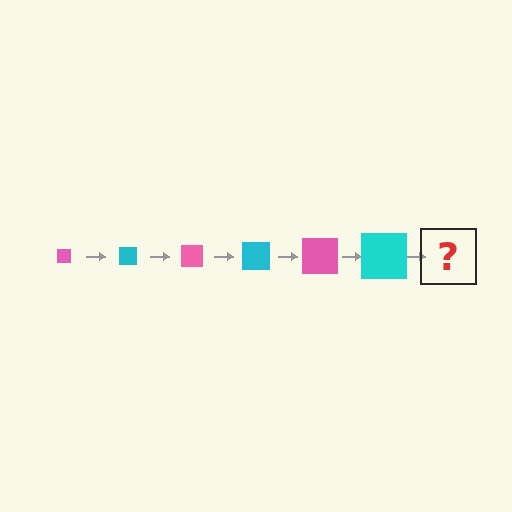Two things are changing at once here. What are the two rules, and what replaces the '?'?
The two rules are that the square grows larger each step and the color cycles through pink and cyan. The '?' should be a pink square, larger than the previous one.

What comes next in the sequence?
The next element should be a pink square, larger than the previous one.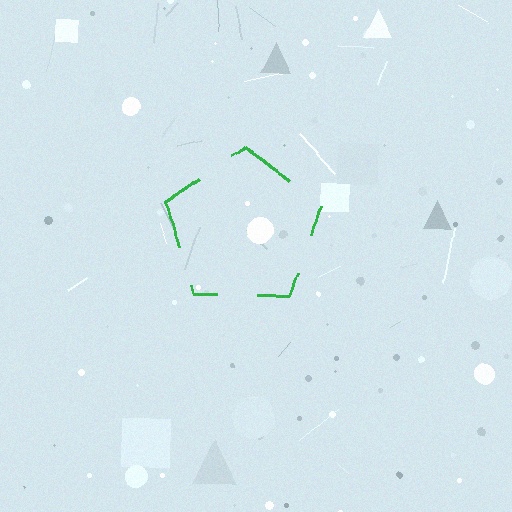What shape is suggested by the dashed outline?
The dashed outline suggests a pentagon.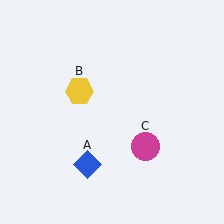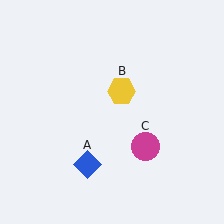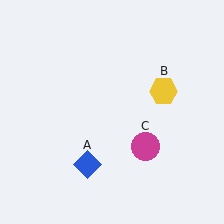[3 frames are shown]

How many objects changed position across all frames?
1 object changed position: yellow hexagon (object B).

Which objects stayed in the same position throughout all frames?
Blue diamond (object A) and magenta circle (object C) remained stationary.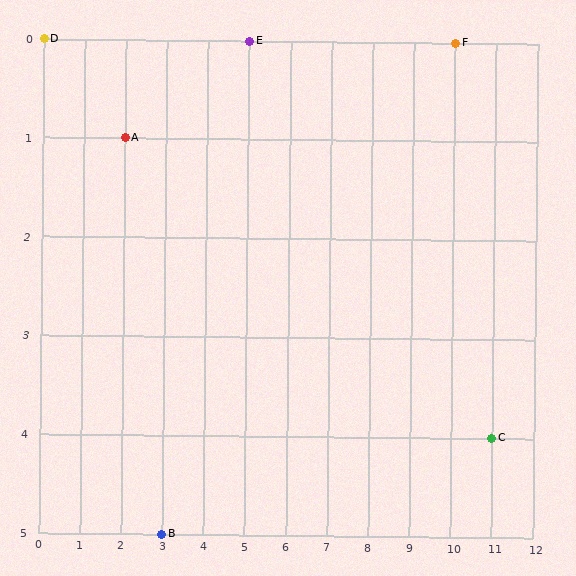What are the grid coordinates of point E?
Point E is at grid coordinates (5, 0).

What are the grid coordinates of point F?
Point F is at grid coordinates (10, 0).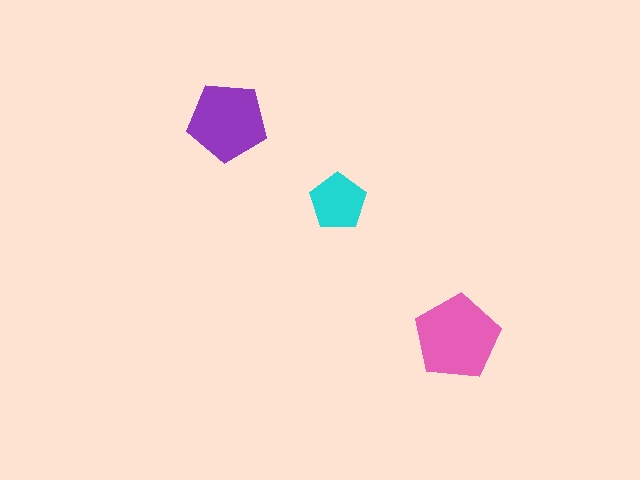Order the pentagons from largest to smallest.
the pink one, the purple one, the cyan one.